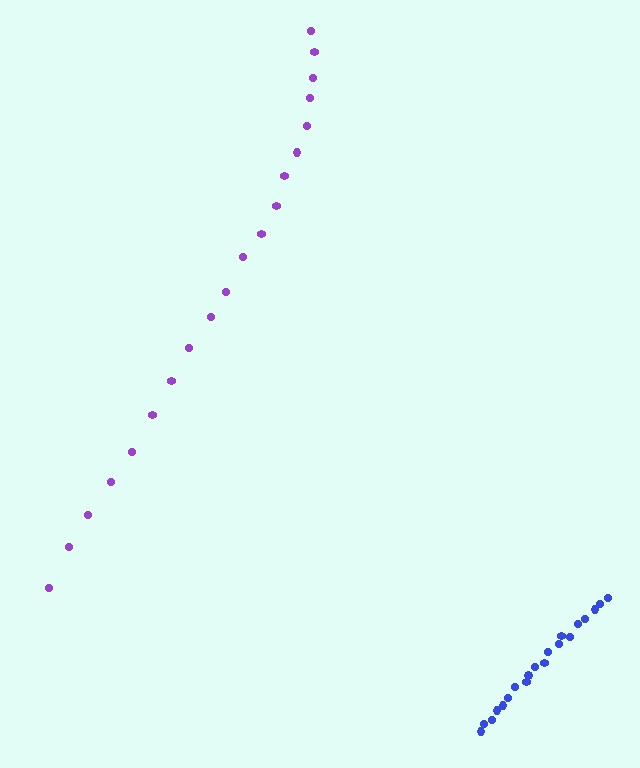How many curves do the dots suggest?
There are 2 distinct paths.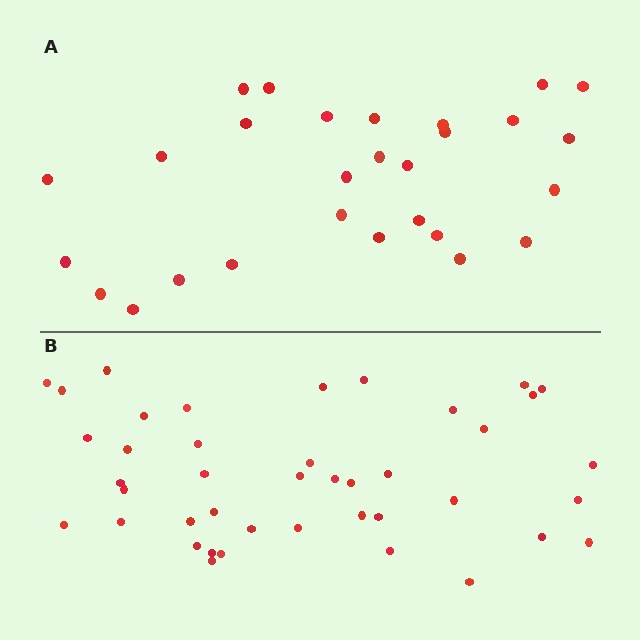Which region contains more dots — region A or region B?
Region B (the bottom region) has more dots.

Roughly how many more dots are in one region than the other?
Region B has approximately 15 more dots than region A.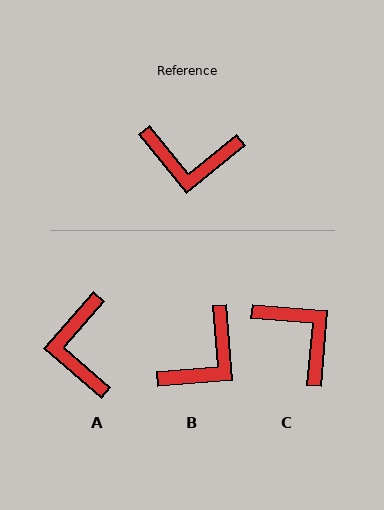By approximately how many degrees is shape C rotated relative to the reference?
Approximately 136 degrees counter-clockwise.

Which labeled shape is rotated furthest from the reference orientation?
C, about 136 degrees away.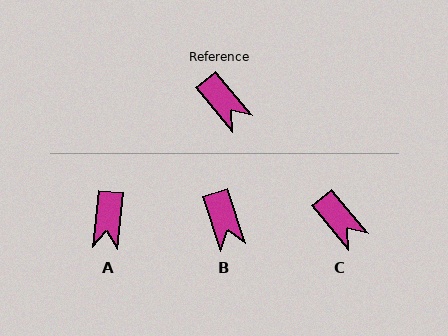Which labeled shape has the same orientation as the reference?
C.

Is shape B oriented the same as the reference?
No, it is off by about 22 degrees.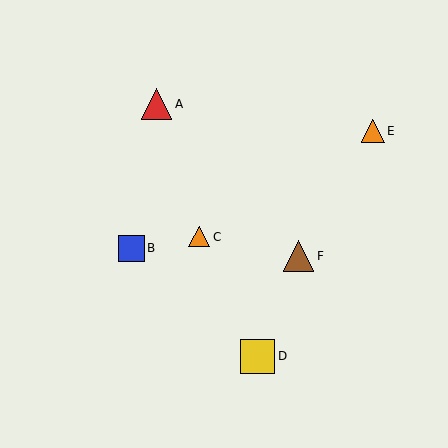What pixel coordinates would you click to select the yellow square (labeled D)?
Click at (258, 356) to select the yellow square D.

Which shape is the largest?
The yellow square (labeled D) is the largest.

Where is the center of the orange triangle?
The center of the orange triangle is at (199, 237).